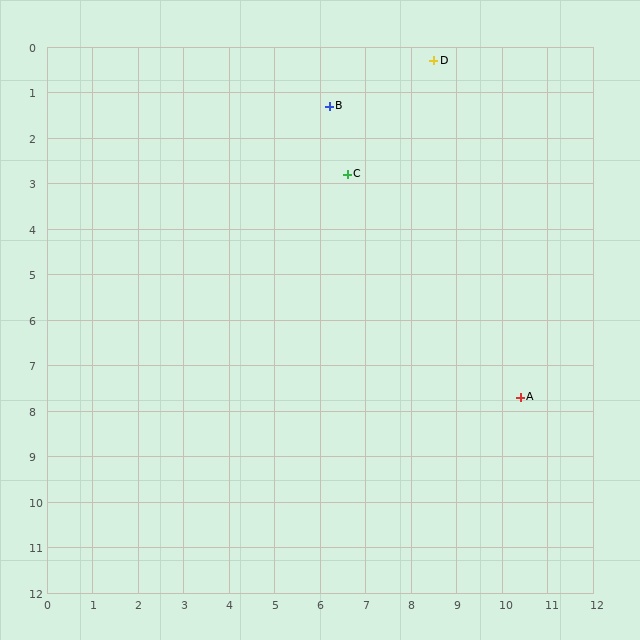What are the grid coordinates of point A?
Point A is at approximately (10.4, 7.7).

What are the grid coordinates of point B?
Point B is at approximately (6.2, 1.3).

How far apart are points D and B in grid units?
Points D and B are about 2.5 grid units apart.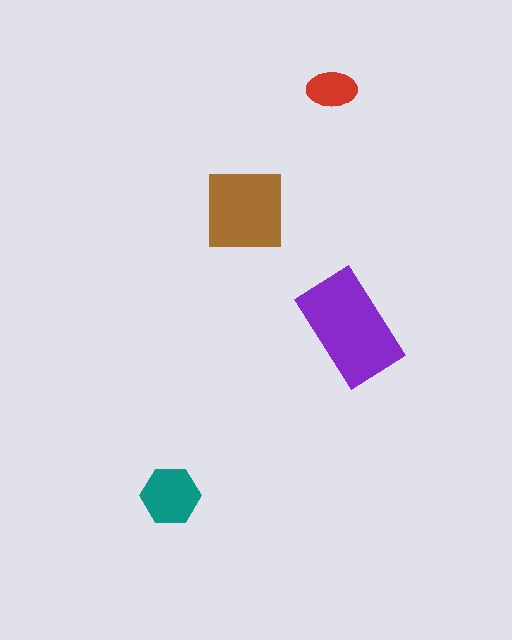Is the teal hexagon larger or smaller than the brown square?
Smaller.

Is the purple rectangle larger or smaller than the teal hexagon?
Larger.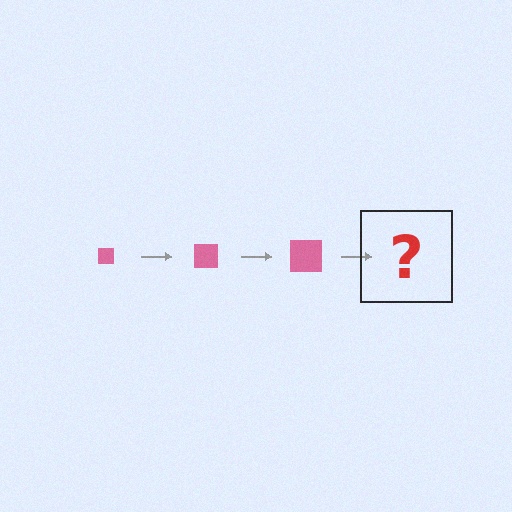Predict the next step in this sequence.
The next step is a pink square, larger than the previous one.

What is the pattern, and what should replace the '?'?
The pattern is that the square gets progressively larger each step. The '?' should be a pink square, larger than the previous one.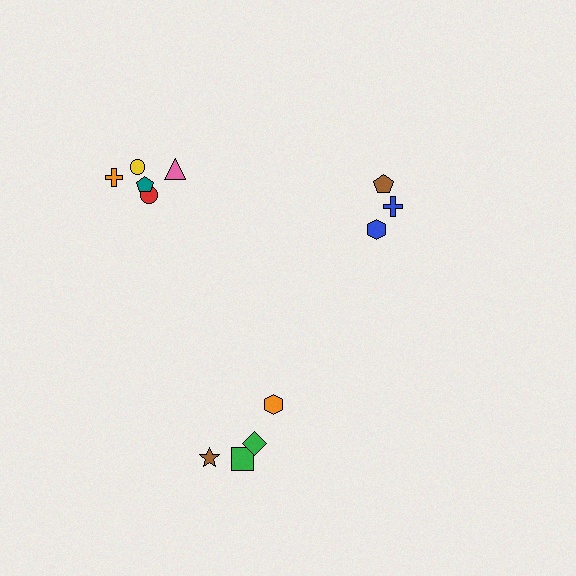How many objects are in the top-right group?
There are 3 objects.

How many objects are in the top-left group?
There are 5 objects.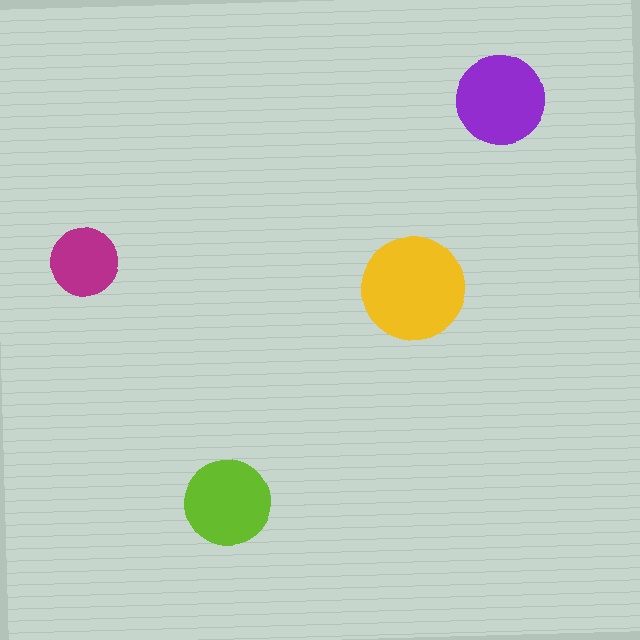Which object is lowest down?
The lime circle is bottommost.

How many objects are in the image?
There are 4 objects in the image.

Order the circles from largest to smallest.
the yellow one, the purple one, the lime one, the magenta one.